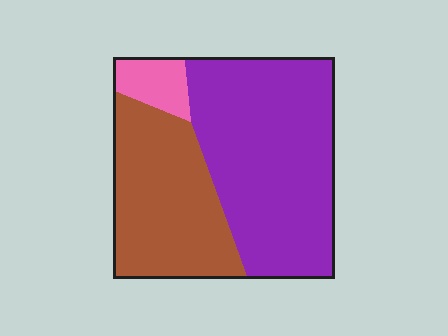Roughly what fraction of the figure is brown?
Brown takes up between a quarter and a half of the figure.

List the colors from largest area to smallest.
From largest to smallest: purple, brown, pink.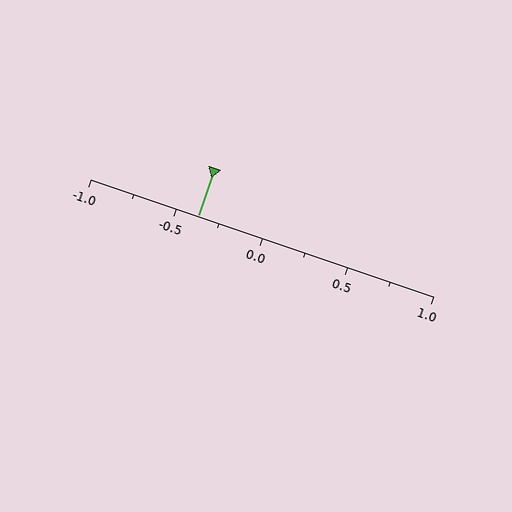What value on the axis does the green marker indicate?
The marker indicates approximately -0.38.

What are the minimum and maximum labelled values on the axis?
The axis runs from -1.0 to 1.0.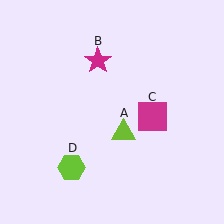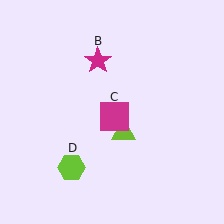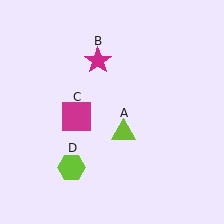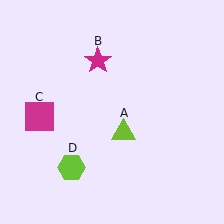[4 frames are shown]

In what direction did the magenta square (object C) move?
The magenta square (object C) moved left.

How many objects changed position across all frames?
1 object changed position: magenta square (object C).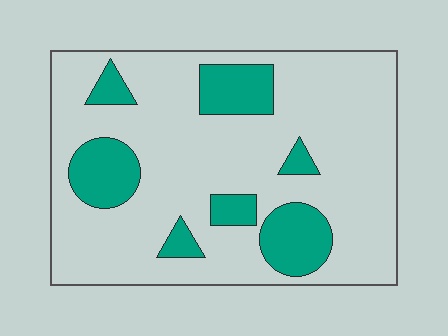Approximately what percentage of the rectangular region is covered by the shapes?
Approximately 20%.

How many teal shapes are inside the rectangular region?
7.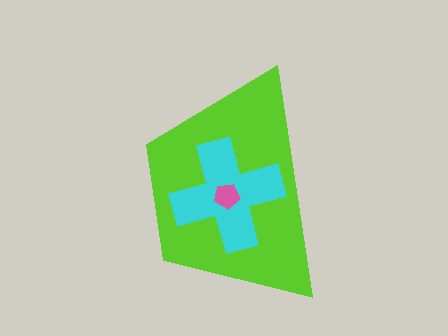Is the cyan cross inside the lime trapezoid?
Yes.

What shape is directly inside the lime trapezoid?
The cyan cross.